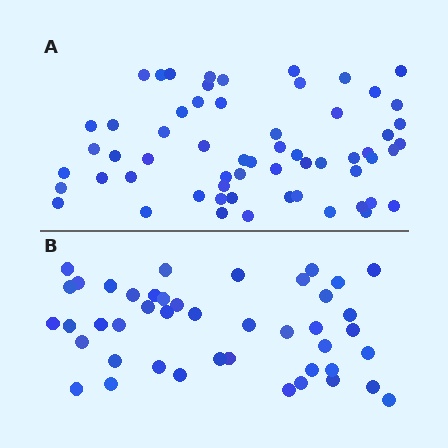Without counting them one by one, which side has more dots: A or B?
Region A (the top region) has more dots.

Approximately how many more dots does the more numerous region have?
Region A has approximately 15 more dots than region B.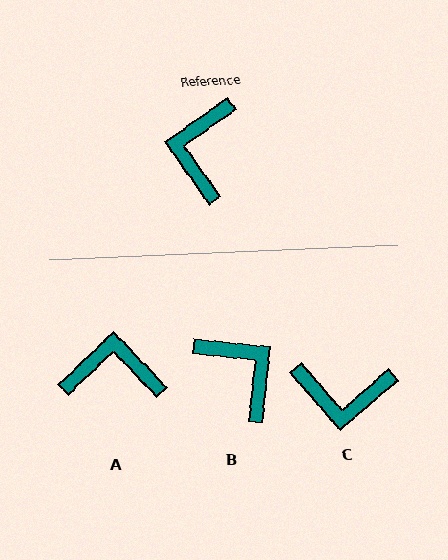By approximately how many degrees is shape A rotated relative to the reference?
Approximately 82 degrees clockwise.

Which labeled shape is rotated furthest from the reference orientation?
B, about 131 degrees away.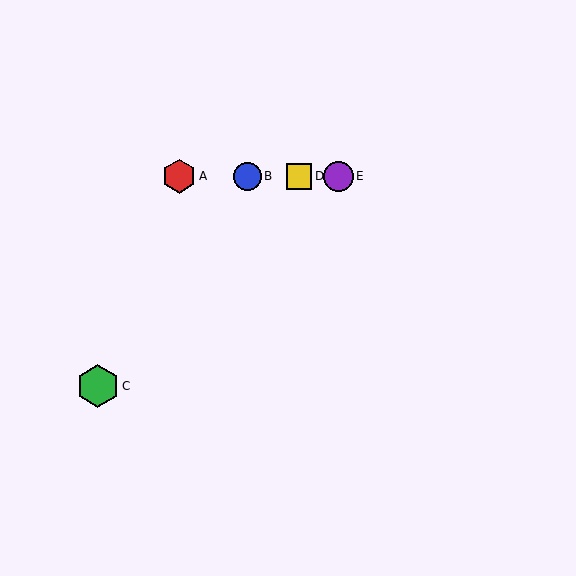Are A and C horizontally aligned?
No, A is at y≈176 and C is at y≈386.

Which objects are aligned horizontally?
Objects A, B, D, E are aligned horizontally.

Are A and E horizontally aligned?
Yes, both are at y≈176.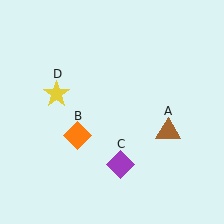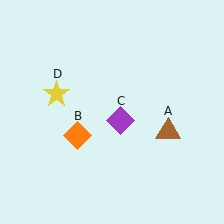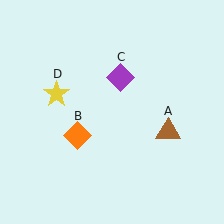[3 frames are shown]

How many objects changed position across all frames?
1 object changed position: purple diamond (object C).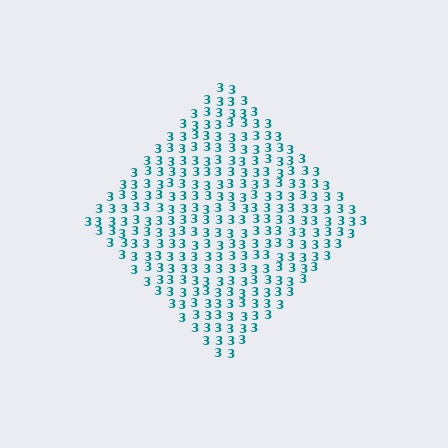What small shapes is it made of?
It is made of small digit 3's.